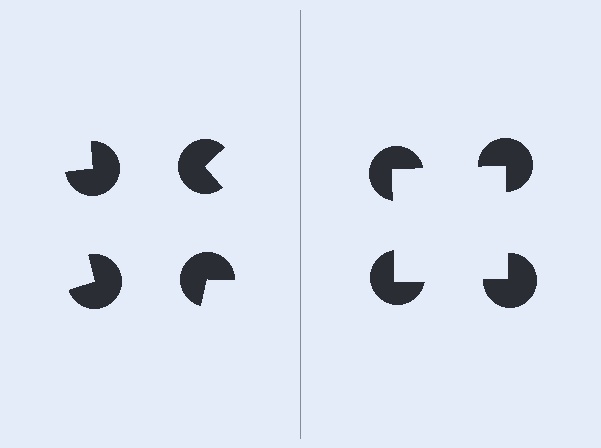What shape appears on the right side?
An illusory square.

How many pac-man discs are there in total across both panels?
8 — 4 on each side.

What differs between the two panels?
The pac-man discs are positioned identically on both sides; only the wedge orientations differ. On the right they align to a square; on the left they are misaligned.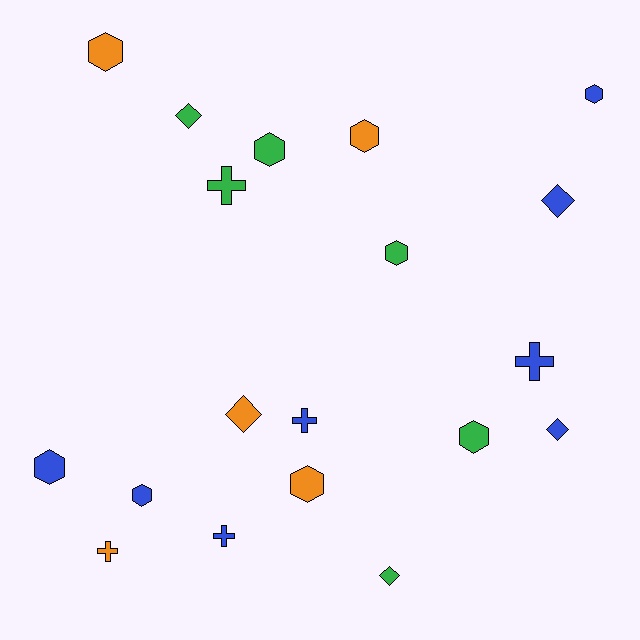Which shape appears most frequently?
Hexagon, with 9 objects.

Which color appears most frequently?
Blue, with 8 objects.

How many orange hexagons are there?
There are 3 orange hexagons.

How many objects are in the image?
There are 19 objects.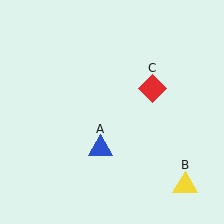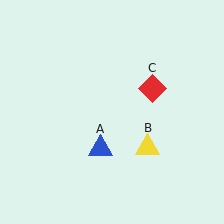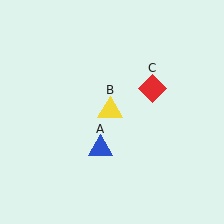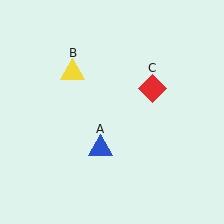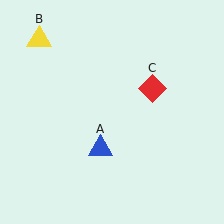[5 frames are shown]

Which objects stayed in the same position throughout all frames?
Blue triangle (object A) and red diamond (object C) remained stationary.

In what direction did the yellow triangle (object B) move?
The yellow triangle (object B) moved up and to the left.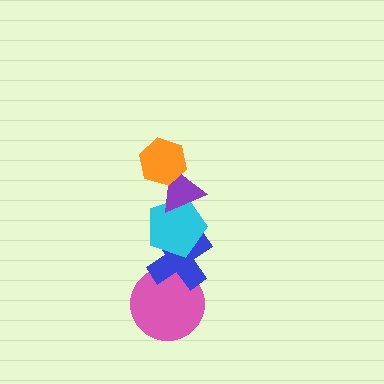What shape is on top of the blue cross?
The cyan pentagon is on top of the blue cross.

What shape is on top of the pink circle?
The blue cross is on top of the pink circle.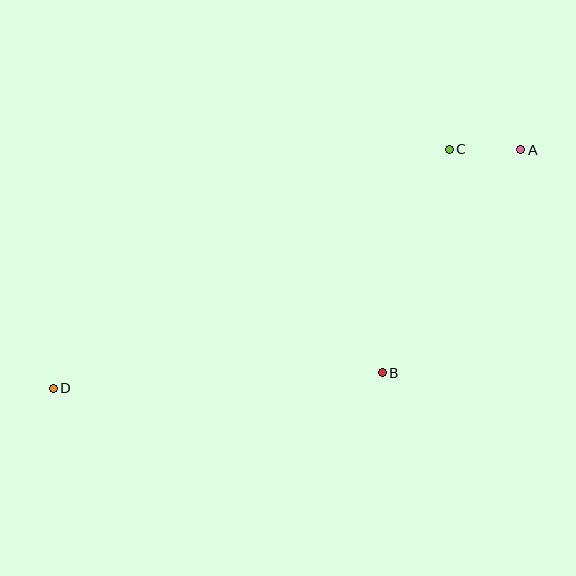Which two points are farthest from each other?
Points A and D are farthest from each other.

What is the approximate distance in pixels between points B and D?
The distance between B and D is approximately 329 pixels.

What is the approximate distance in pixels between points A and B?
The distance between A and B is approximately 263 pixels.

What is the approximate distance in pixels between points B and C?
The distance between B and C is approximately 234 pixels.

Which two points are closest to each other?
Points A and C are closest to each other.